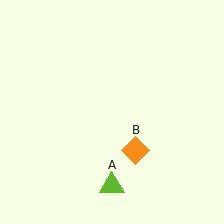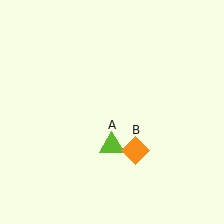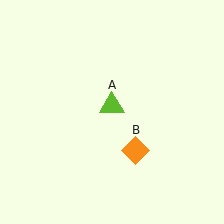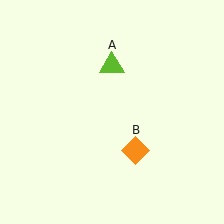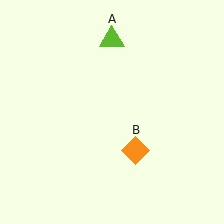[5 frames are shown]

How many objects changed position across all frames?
1 object changed position: lime triangle (object A).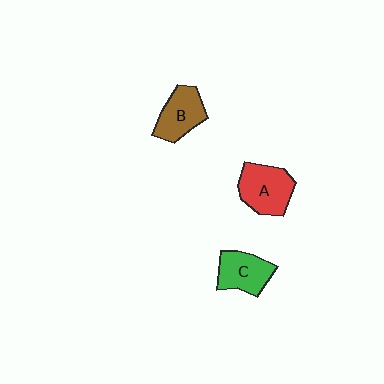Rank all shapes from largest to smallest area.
From largest to smallest: A (red), B (brown), C (green).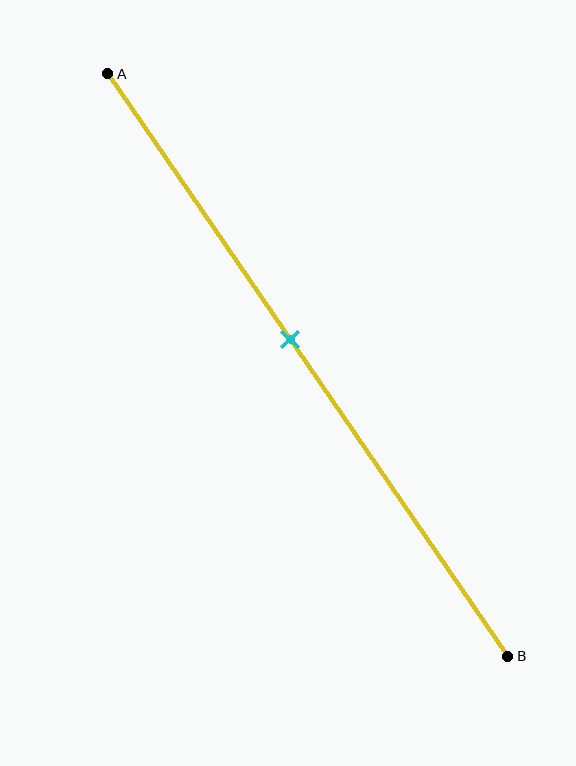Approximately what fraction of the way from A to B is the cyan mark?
The cyan mark is approximately 45% of the way from A to B.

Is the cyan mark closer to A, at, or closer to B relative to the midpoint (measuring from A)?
The cyan mark is closer to point A than the midpoint of segment AB.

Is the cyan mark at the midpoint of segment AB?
No, the mark is at about 45% from A, not at the 50% midpoint.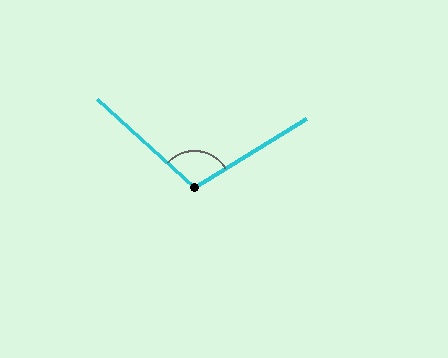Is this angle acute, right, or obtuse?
It is obtuse.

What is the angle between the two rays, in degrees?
Approximately 106 degrees.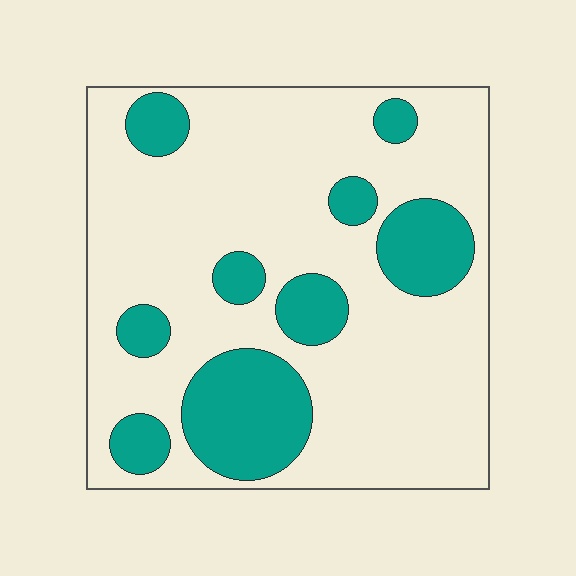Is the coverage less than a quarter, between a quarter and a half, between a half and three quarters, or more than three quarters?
Less than a quarter.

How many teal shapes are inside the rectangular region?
9.